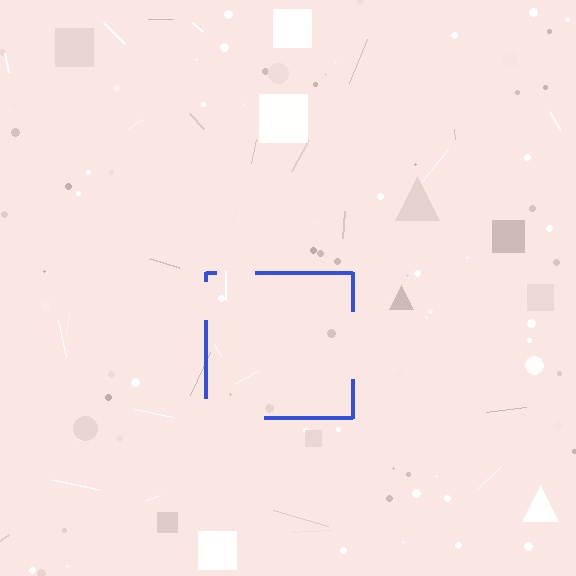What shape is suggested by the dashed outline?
The dashed outline suggests a square.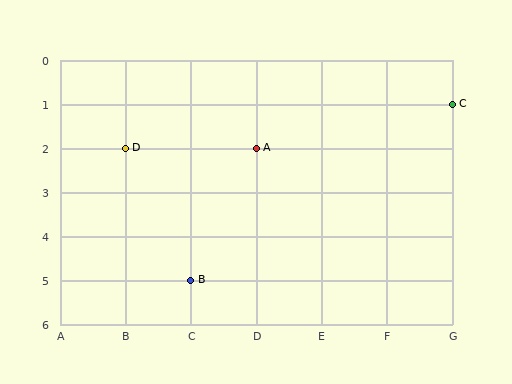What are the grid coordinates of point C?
Point C is at grid coordinates (G, 1).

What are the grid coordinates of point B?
Point B is at grid coordinates (C, 5).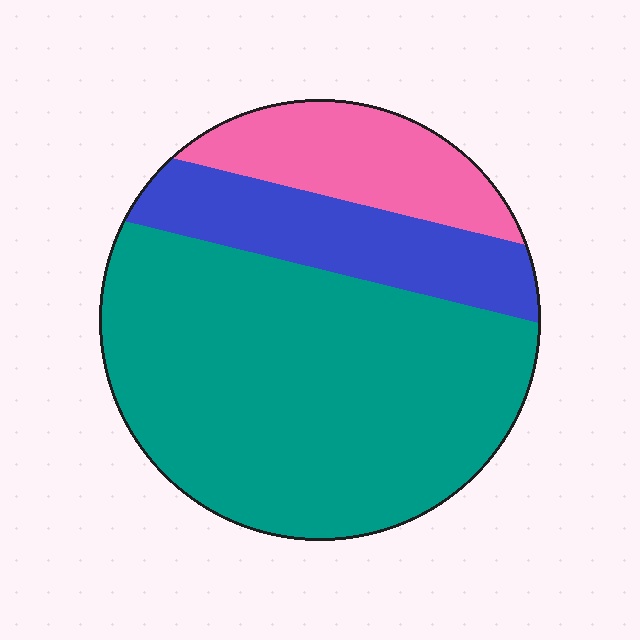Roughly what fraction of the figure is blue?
Blue takes up less than a quarter of the figure.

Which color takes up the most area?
Teal, at roughly 65%.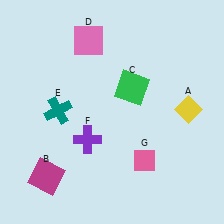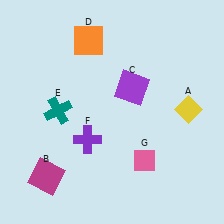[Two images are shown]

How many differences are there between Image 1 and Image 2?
There are 2 differences between the two images.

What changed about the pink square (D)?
In Image 1, D is pink. In Image 2, it changed to orange.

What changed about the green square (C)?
In Image 1, C is green. In Image 2, it changed to purple.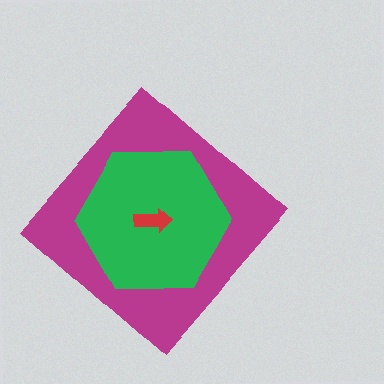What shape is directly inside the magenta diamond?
The green hexagon.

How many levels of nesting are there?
3.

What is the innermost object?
The red arrow.